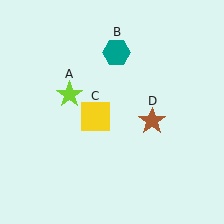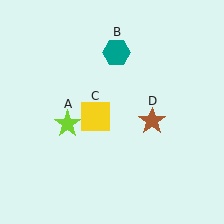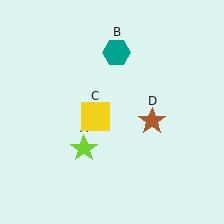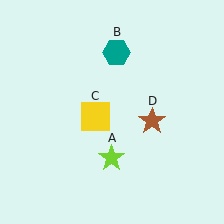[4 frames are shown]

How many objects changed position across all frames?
1 object changed position: lime star (object A).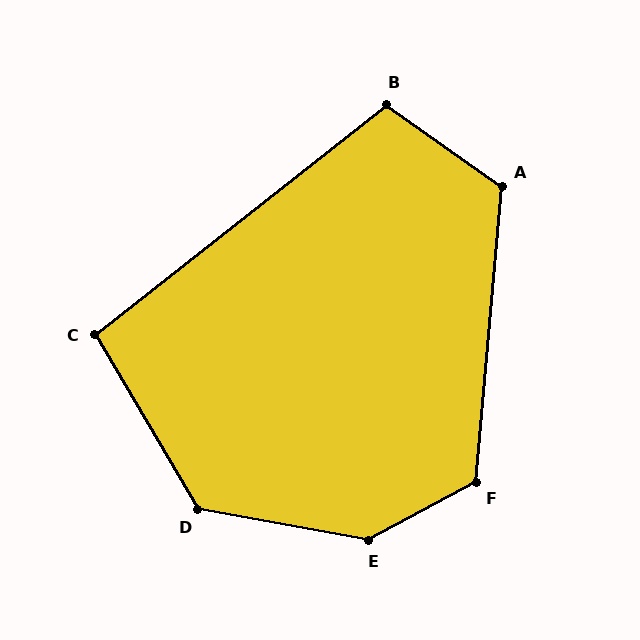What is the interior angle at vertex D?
Approximately 131 degrees (obtuse).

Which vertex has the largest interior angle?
E, at approximately 142 degrees.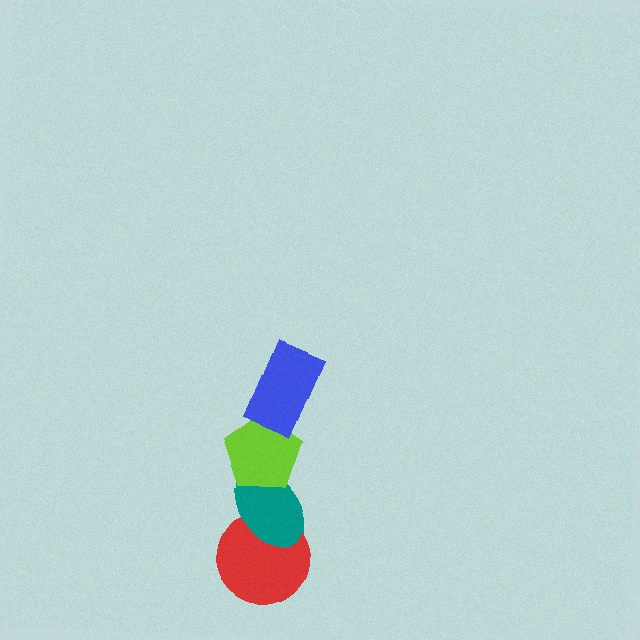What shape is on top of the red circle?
The teal ellipse is on top of the red circle.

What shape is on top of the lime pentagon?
The blue rectangle is on top of the lime pentagon.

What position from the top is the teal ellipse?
The teal ellipse is 3rd from the top.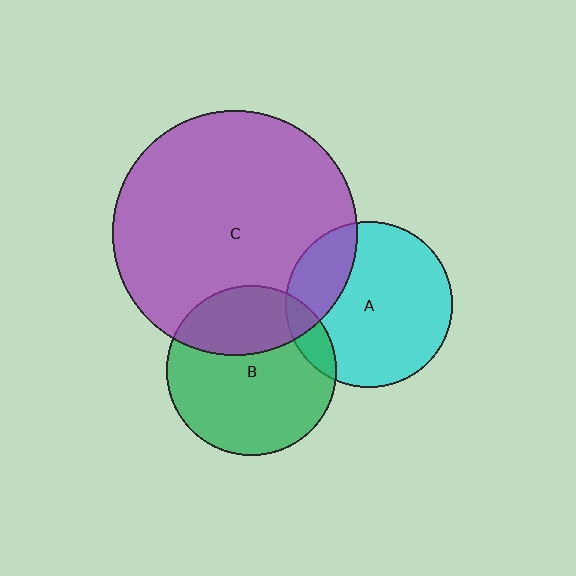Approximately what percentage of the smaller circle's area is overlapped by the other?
Approximately 10%.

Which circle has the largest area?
Circle C (purple).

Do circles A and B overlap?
Yes.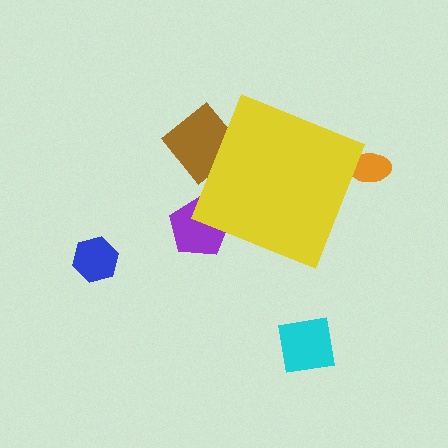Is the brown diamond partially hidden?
Yes, the brown diamond is partially hidden behind the yellow diamond.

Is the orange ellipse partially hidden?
Yes, the orange ellipse is partially hidden behind the yellow diamond.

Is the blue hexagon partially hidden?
No, the blue hexagon is fully visible.